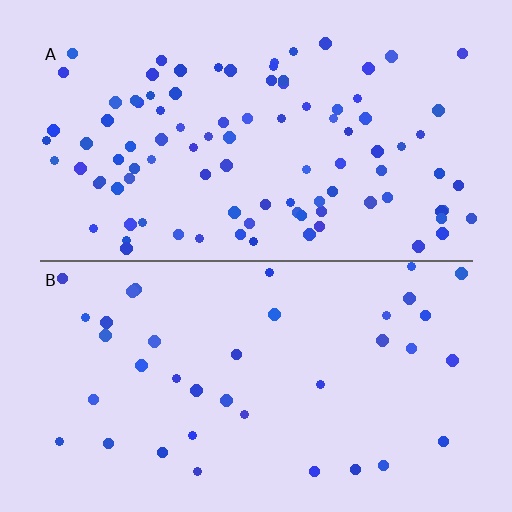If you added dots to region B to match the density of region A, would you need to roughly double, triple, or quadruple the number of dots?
Approximately triple.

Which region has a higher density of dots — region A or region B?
A (the top).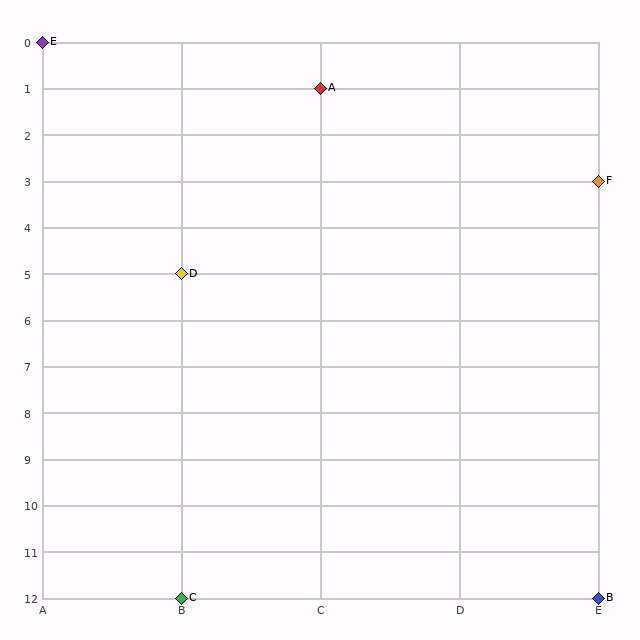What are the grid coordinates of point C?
Point C is at grid coordinates (B, 12).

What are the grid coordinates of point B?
Point B is at grid coordinates (E, 12).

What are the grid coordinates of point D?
Point D is at grid coordinates (B, 5).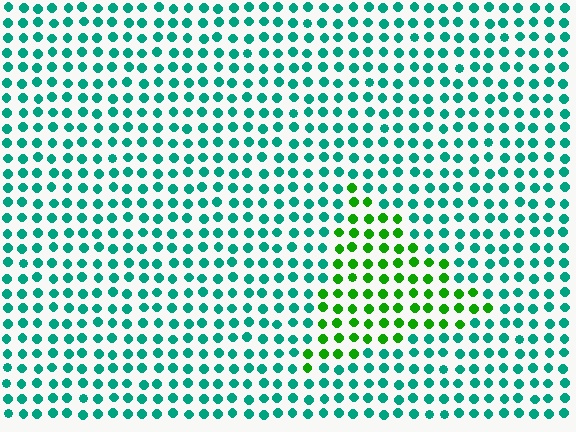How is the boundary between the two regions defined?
The boundary is defined purely by a slight shift in hue (about 52 degrees). Spacing, size, and orientation are identical on both sides.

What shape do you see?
I see a triangle.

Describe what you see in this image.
The image is filled with small teal elements in a uniform arrangement. A triangle-shaped region is visible where the elements are tinted to a slightly different hue, forming a subtle color boundary.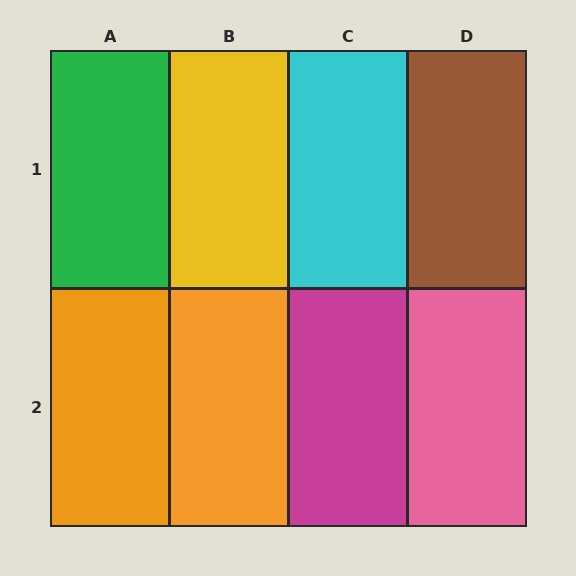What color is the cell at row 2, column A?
Orange.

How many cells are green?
1 cell is green.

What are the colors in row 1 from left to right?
Green, yellow, cyan, brown.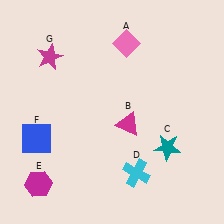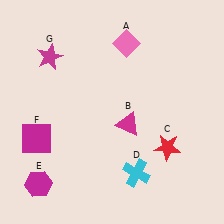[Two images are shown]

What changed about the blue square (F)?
In Image 1, F is blue. In Image 2, it changed to magenta.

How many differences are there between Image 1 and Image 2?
There are 2 differences between the two images.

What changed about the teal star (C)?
In Image 1, C is teal. In Image 2, it changed to red.